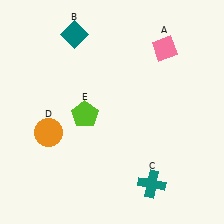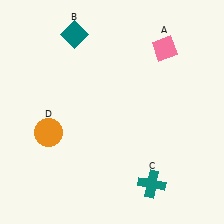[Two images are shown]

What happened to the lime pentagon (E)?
The lime pentagon (E) was removed in Image 2. It was in the bottom-left area of Image 1.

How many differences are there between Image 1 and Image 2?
There is 1 difference between the two images.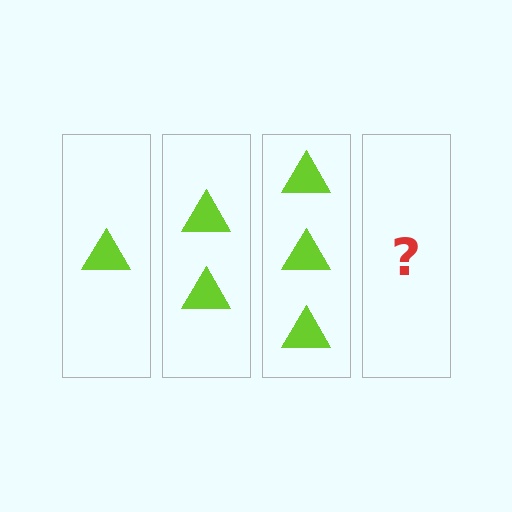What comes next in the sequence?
The next element should be 4 triangles.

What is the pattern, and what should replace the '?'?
The pattern is that each step adds one more triangle. The '?' should be 4 triangles.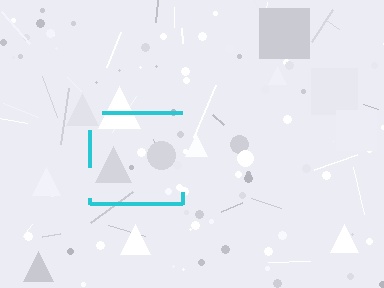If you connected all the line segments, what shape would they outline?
They would outline a square.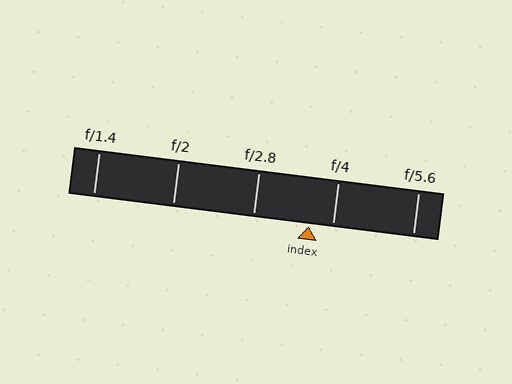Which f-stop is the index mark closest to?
The index mark is closest to f/4.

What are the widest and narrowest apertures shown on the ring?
The widest aperture shown is f/1.4 and the narrowest is f/5.6.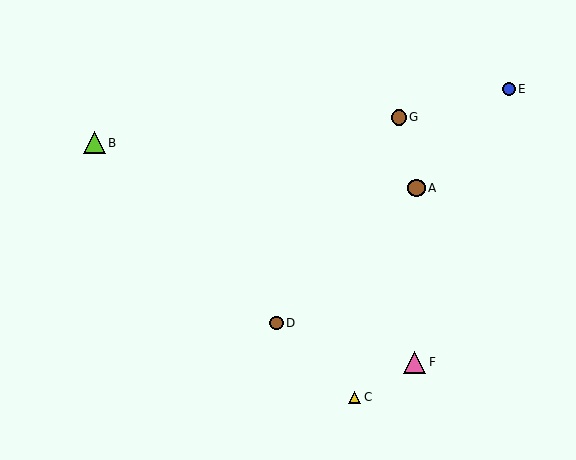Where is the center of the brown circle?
The center of the brown circle is at (399, 117).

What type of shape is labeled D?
Shape D is a brown circle.